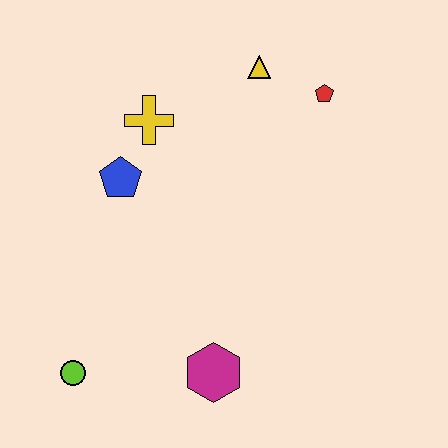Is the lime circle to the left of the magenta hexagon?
Yes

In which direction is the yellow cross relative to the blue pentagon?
The yellow cross is above the blue pentagon.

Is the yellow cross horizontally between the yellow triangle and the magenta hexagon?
No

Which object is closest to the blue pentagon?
The yellow cross is closest to the blue pentagon.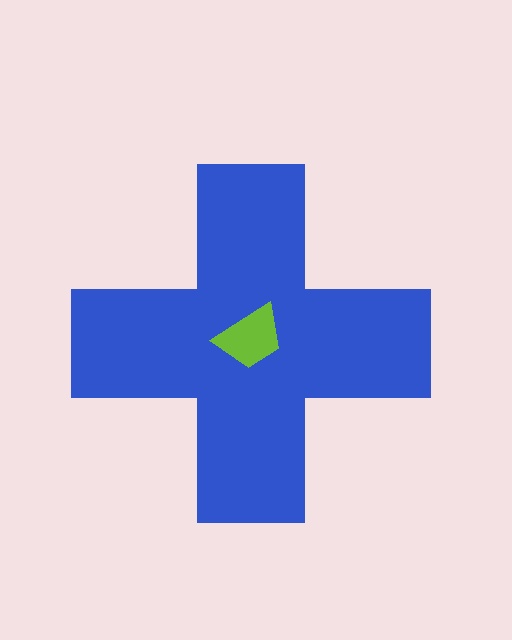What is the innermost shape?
The lime trapezoid.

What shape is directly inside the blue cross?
The lime trapezoid.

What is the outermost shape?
The blue cross.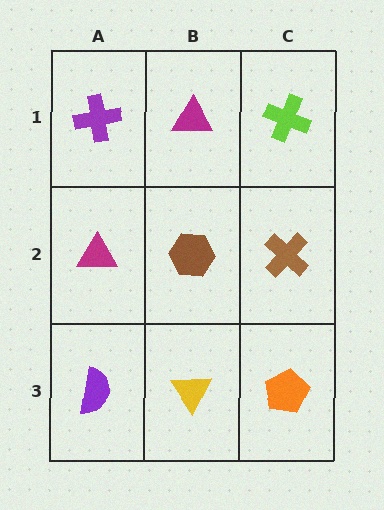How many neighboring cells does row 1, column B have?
3.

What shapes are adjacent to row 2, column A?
A purple cross (row 1, column A), a purple semicircle (row 3, column A), a brown hexagon (row 2, column B).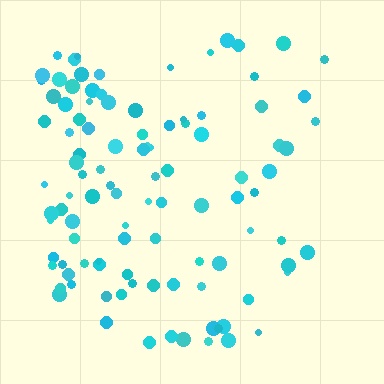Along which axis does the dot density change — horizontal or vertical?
Horizontal.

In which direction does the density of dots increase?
From right to left, with the left side densest.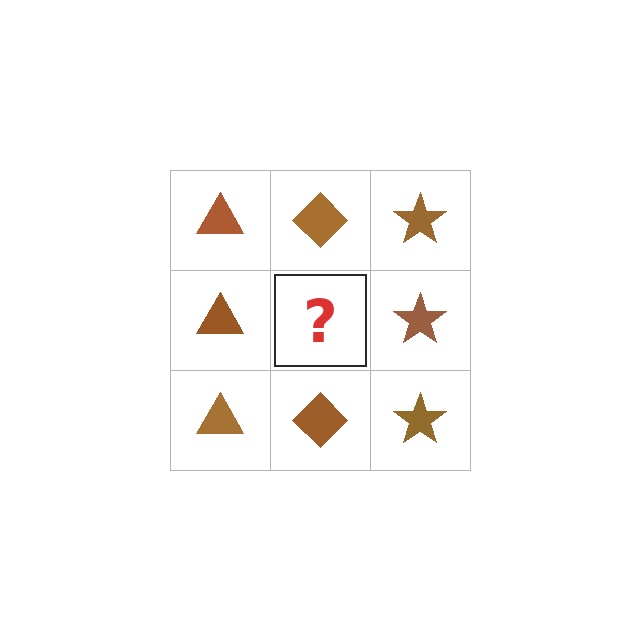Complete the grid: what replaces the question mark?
The question mark should be replaced with a brown diamond.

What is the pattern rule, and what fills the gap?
The rule is that each column has a consistent shape. The gap should be filled with a brown diamond.